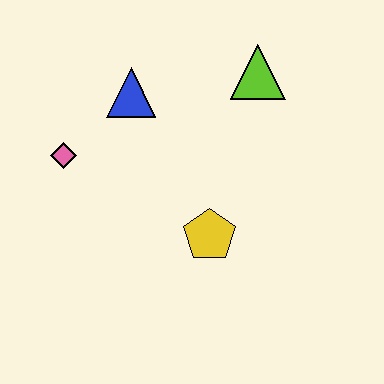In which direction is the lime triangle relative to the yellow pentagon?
The lime triangle is above the yellow pentagon.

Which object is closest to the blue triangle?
The pink diamond is closest to the blue triangle.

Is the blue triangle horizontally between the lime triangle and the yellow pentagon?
No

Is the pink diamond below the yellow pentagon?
No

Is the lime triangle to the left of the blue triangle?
No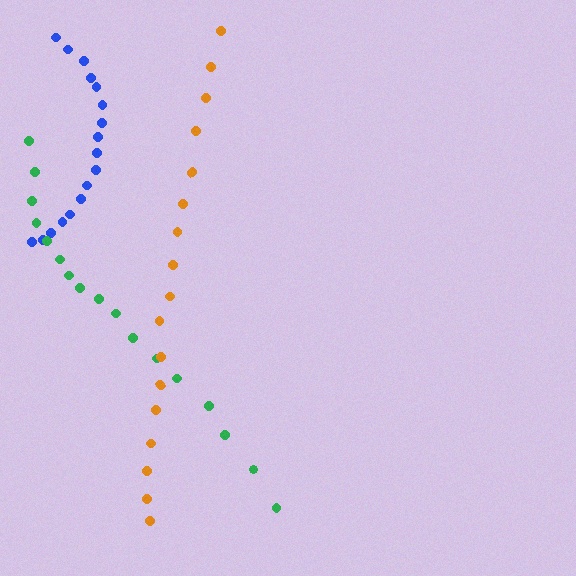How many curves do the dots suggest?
There are 3 distinct paths.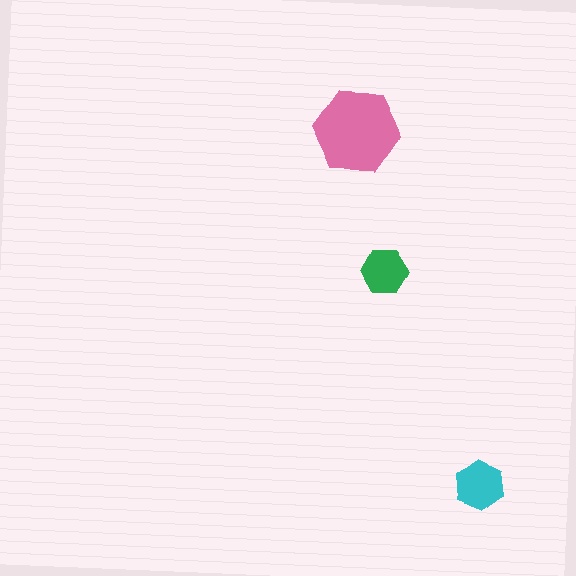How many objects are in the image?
There are 3 objects in the image.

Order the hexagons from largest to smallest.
the pink one, the cyan one, the green one.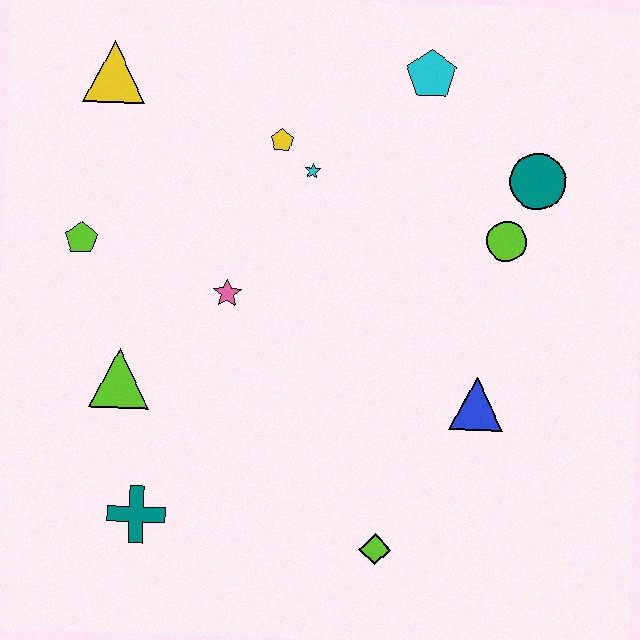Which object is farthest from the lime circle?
The teal cross is farthest from the lime circle.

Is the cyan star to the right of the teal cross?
Yes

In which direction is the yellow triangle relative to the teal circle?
The yellow triangle is to the left of the teal circle.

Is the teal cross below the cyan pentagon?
Yes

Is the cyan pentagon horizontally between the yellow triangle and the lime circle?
Yes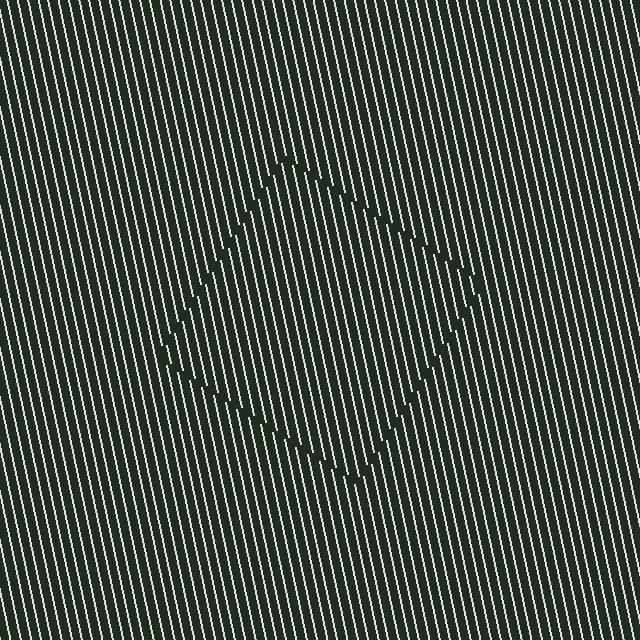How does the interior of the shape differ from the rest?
The interior of the shape contains the same grating, shifted by half a period — the contour is defined by the phase discontinuity where line-ends from the inner and outer gratings abut.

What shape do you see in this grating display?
An illusory square. The interior of the shape contains the same grating, shifted by half a period — the contour is defined by the phase discontinuity where line-ends from the inner and outer gratings abut.